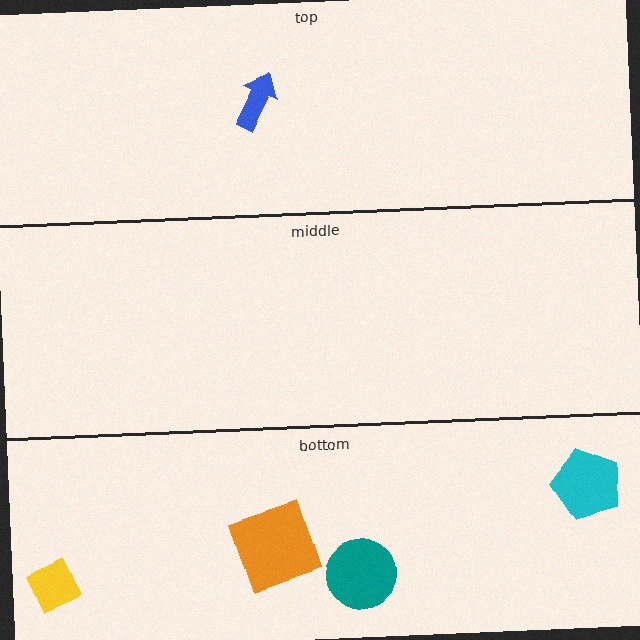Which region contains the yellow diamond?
The bottom region.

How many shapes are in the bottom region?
4.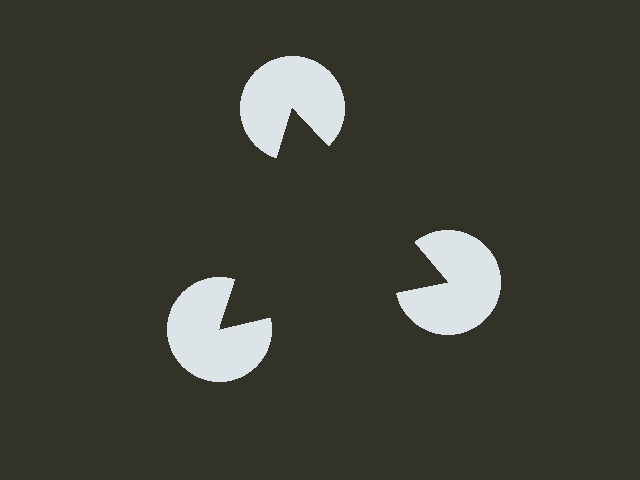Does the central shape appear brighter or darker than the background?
It typically appears slightly darker than the background, even though no actual brightness change is drawn.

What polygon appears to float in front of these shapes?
An illusory triangle — its edges are inferred from the aligned wedge cuts in the pac-man discs, not physically drawn.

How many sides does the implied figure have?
3 sides.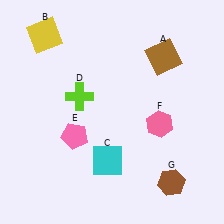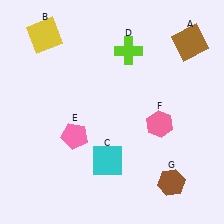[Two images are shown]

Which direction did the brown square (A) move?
The brown square (A) moved right.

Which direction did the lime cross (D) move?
The lime cross (D) moved right.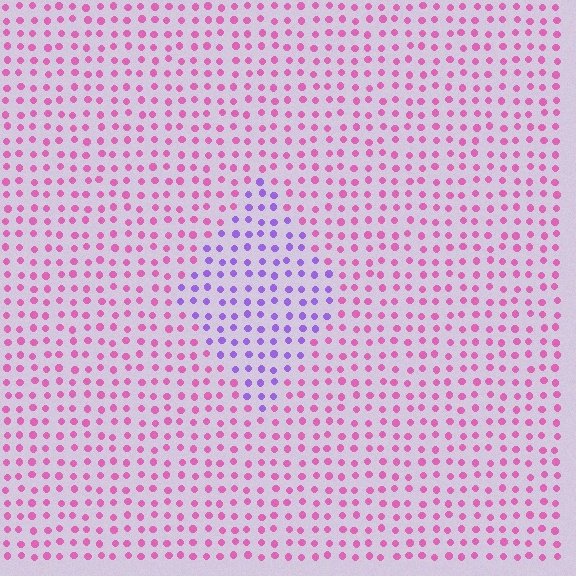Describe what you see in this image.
The image is filled with small pink elements in a uniform arrangement. A diamond-shaped region is visible where the elements are tinted to a slightly different hue, forming a subtle color boundary.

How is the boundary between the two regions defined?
The boundary is defined purely by a slight shift in hue (about 53 degrees). Spacing, size, and orientation are identical on both sides.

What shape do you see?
I see a diamond.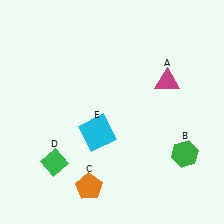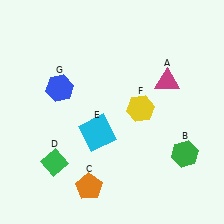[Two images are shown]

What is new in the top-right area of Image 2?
A yellow hexagon (F) was added in the top-right area of Image 2.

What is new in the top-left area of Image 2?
A blue hexagon (G) was added in the top-left area of Image 2.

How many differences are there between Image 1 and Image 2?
There are 2 differences between the two images.